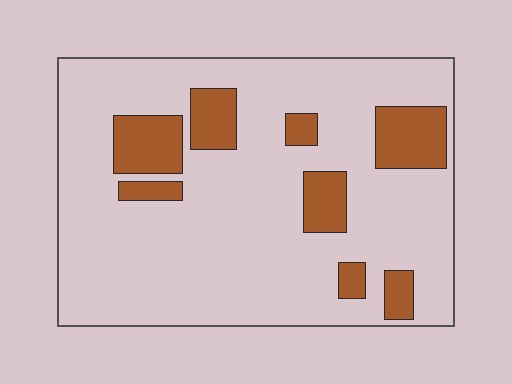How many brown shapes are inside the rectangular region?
8.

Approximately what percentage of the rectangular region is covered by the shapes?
Approximately 20%.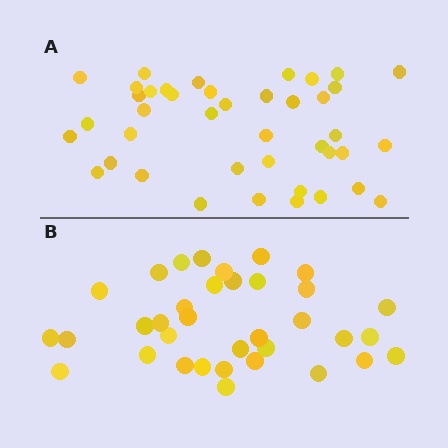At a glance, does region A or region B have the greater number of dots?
Region A (the top region) has more dots.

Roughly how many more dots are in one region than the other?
Region A has about 6 more dots than region B.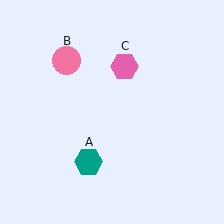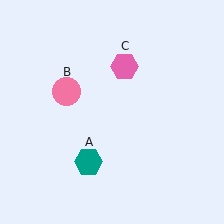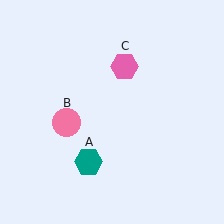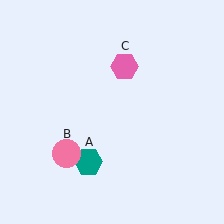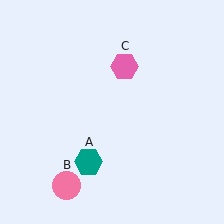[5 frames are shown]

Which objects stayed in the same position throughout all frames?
Teal hexagon (object A) and pink hexagon (object C) remained stationary.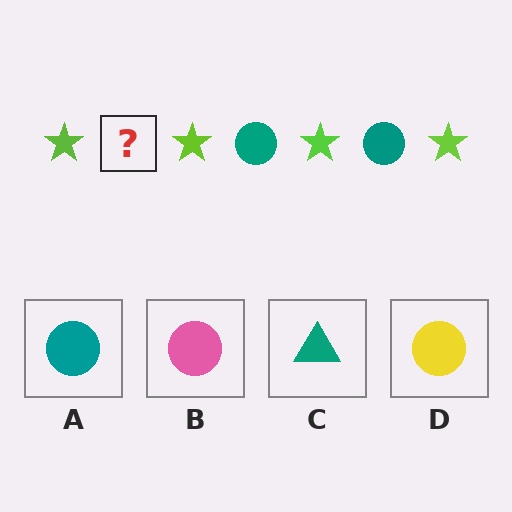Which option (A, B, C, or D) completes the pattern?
A.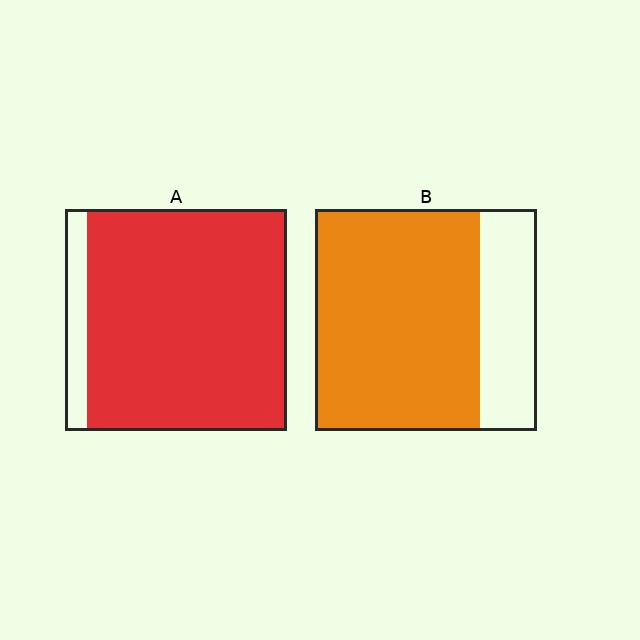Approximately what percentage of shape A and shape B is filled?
A is approximately 90% and B is approximately 75%.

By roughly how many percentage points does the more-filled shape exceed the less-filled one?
By roughly 15 percentage points (A over B).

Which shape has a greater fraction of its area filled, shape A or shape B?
Shape A.